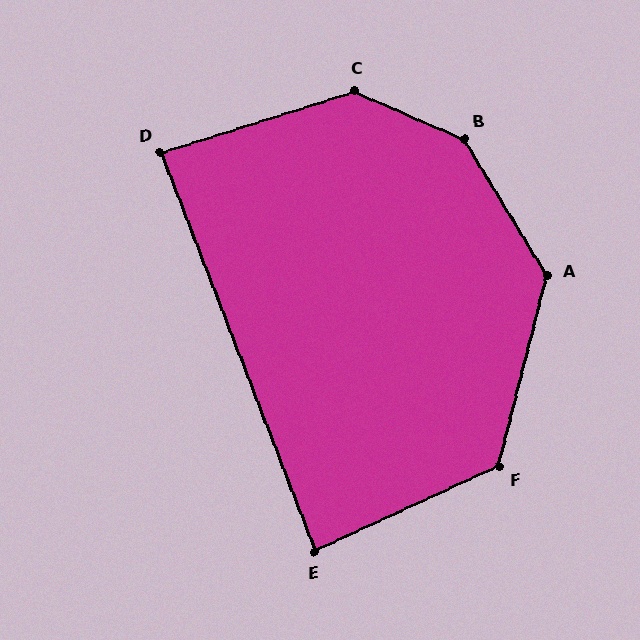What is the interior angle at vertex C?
Approximately 139 degrees (obtuse).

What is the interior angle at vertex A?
Approximately 135 degrees (obtuse).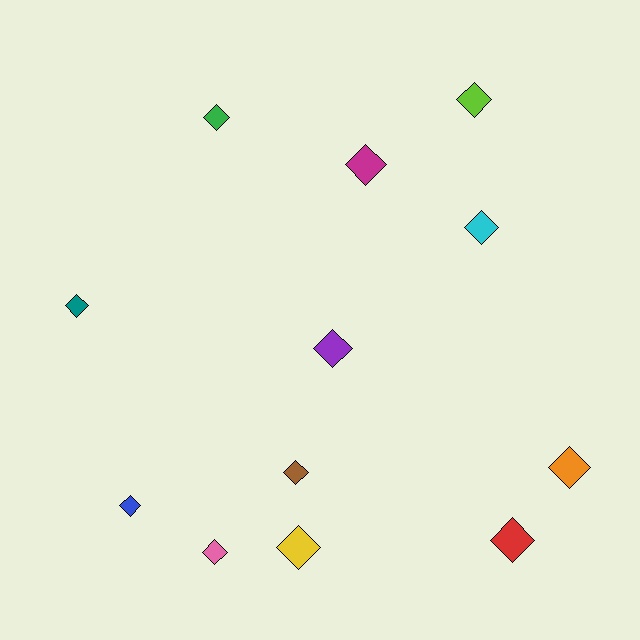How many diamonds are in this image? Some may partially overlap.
There are 12 diamonds.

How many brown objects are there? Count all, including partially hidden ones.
There is 1 brown object.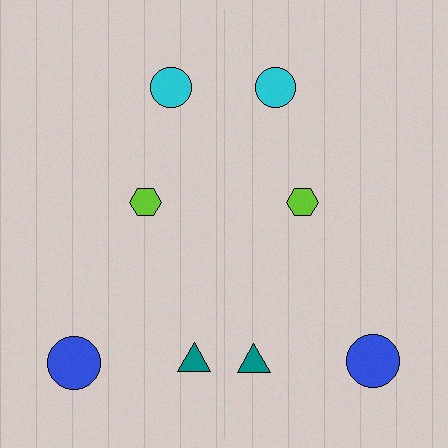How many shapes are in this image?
There are 8 shapes in this image.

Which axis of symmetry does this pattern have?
The pattern has a vertical axis of symmetry running through the center of the image.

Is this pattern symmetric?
Yes, this pattern has bilateral (reflection) symmetry.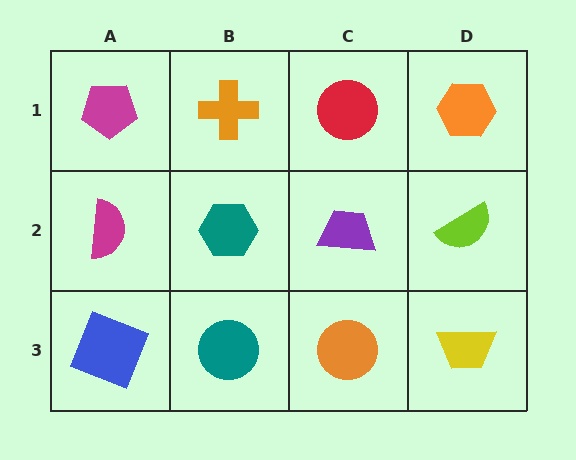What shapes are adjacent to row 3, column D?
A lime semicircle (row 2, column D), an orange circle (row 3, column C).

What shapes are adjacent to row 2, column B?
An orange cross (row 1, column B), a teal circle (row 3, column B), a magenta semicircle (row 2, column A), a purple trapezoid (row 2, column C).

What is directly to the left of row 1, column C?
An orange cross.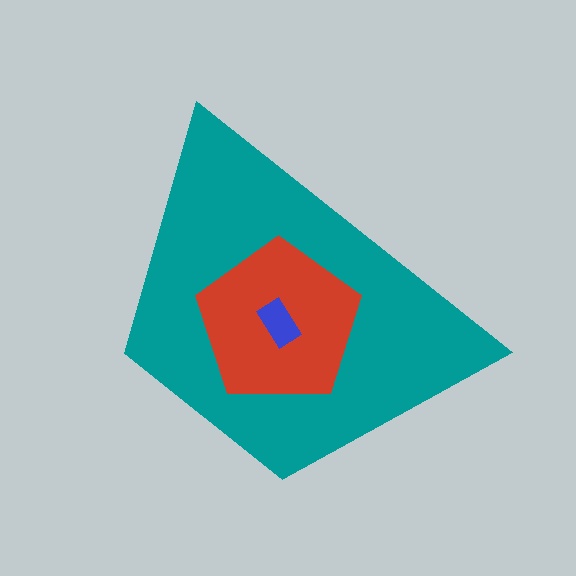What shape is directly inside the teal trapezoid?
The red pentagon.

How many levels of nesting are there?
3.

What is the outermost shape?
The teal trapezoid.